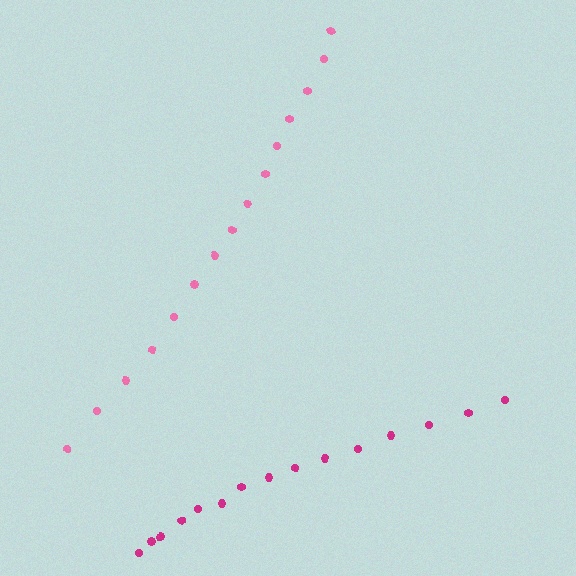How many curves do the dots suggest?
There are 2 distinct paths.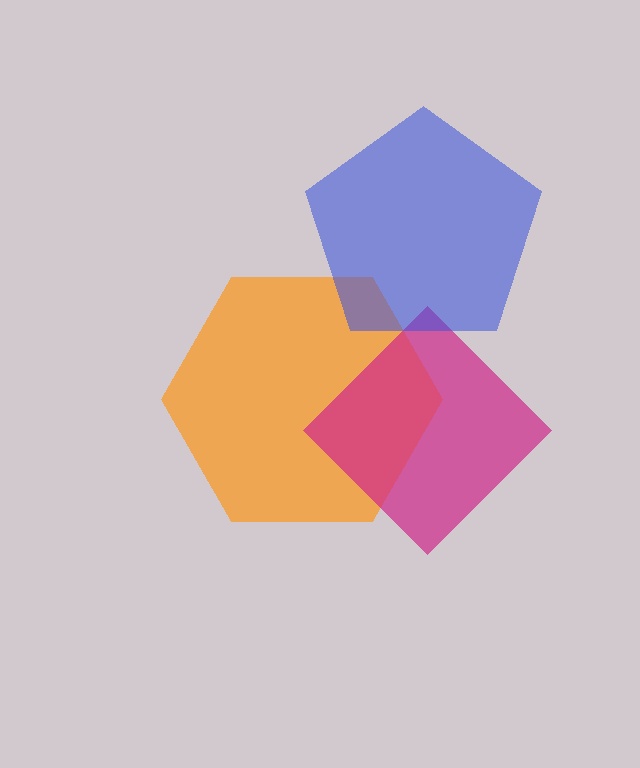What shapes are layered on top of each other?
The layered shapes are: an orange hexagon, a magenta diamond, a blue pentagon.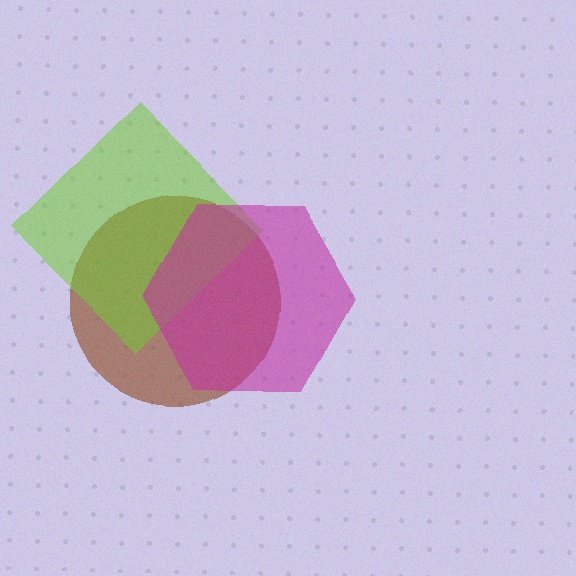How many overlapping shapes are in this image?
There are 3 overlapping shapes in the image.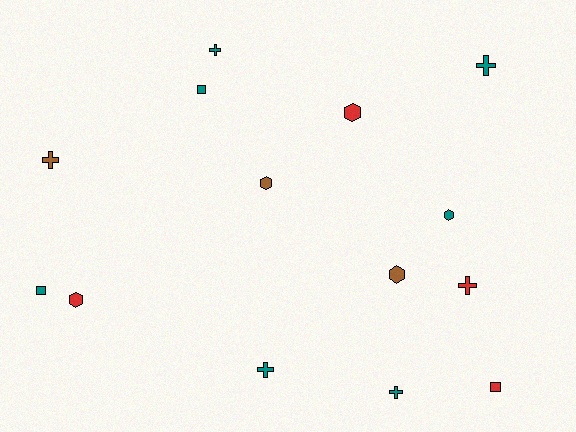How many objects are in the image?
There are 14 objects.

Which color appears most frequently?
Teal, with 7 objects.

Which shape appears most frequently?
Cross, with 6 objects.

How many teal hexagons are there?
There is 1 teal hexagon.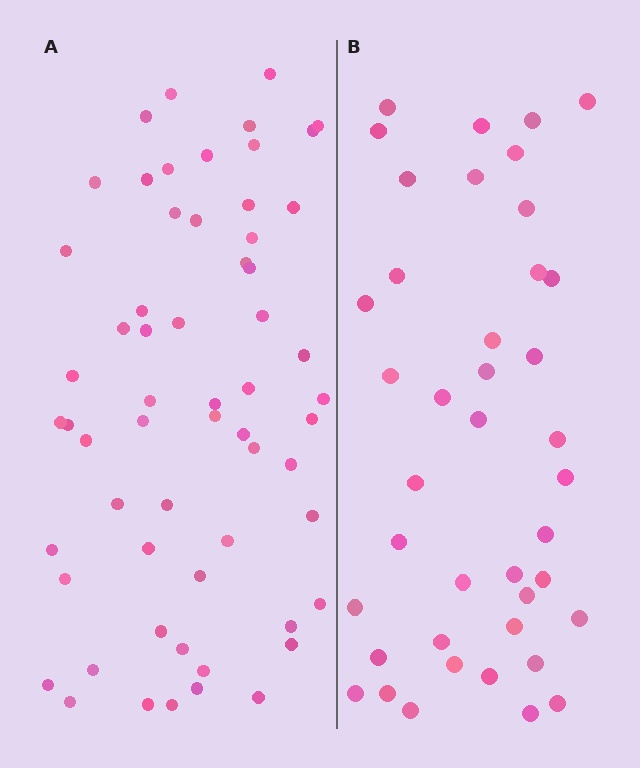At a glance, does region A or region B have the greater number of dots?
Region A (the left region) has more dots.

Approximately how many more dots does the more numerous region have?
Region A has approximately 20 more dots than region B.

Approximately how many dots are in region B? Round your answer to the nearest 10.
About 40 dots. (The exact count is 41, which rounds to 40.)